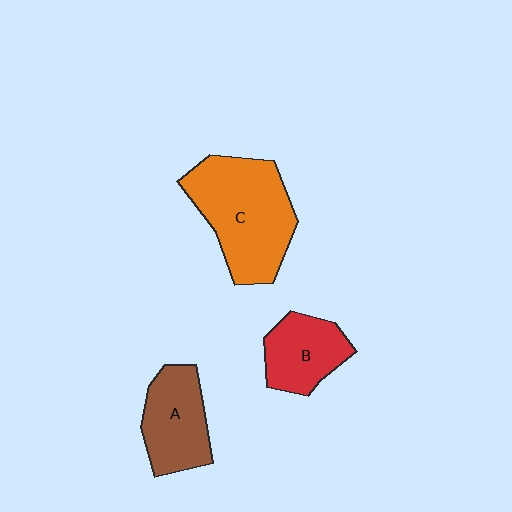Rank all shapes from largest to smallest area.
From largest to smallest: C (orange), A (brown), B (red).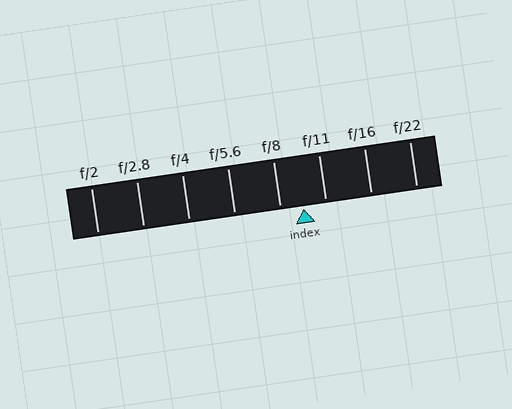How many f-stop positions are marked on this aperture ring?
There are 8 f-stop positions marked.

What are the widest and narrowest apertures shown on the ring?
The widest aperture shown is f/2 and the narrowest is f/22.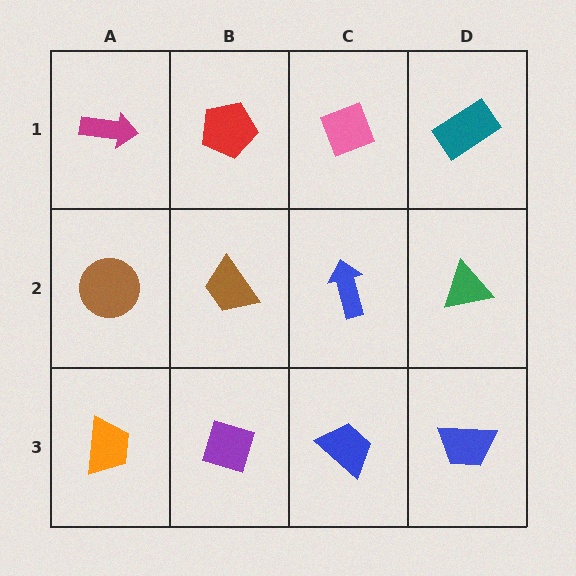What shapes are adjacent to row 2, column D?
A teal rectangle (row 1, column D), a blue trapezoid (row 3, column D), a blue arrow (row 2, column C).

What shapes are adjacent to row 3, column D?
A green triangle (row 2, column D), a blue trapezoid (row 3, column C).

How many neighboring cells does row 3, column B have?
3.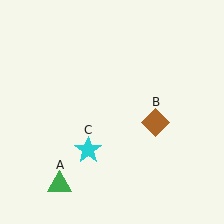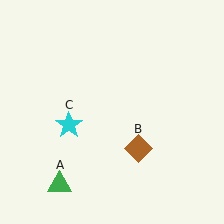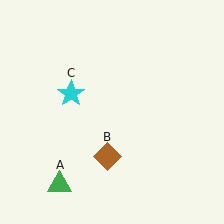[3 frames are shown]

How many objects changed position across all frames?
2 objects changed position: brown diamond (object B), cyan star (object C).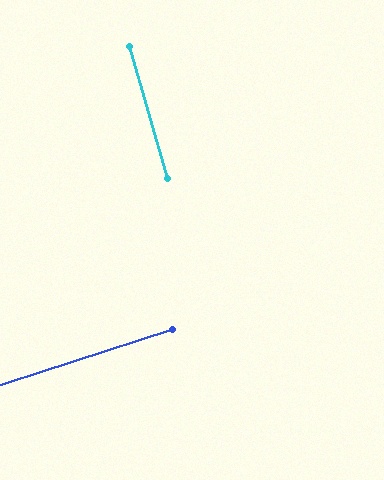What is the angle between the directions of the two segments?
Approximately 88 degrees.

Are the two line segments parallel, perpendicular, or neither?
Perpendicular — they meet at approximately 88°.